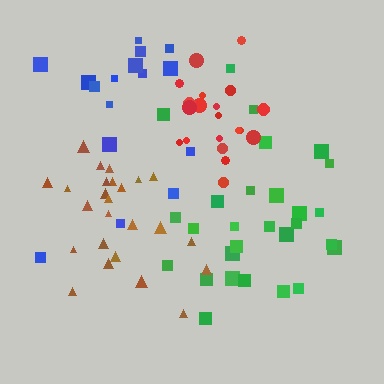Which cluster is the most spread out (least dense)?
Blue.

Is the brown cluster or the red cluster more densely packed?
Red.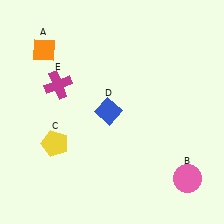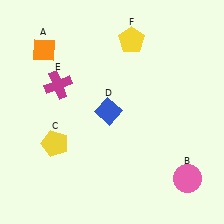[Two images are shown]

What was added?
A yellow pentagon (F) was added in Image 2.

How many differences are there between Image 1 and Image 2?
There is 1 difference between the two images.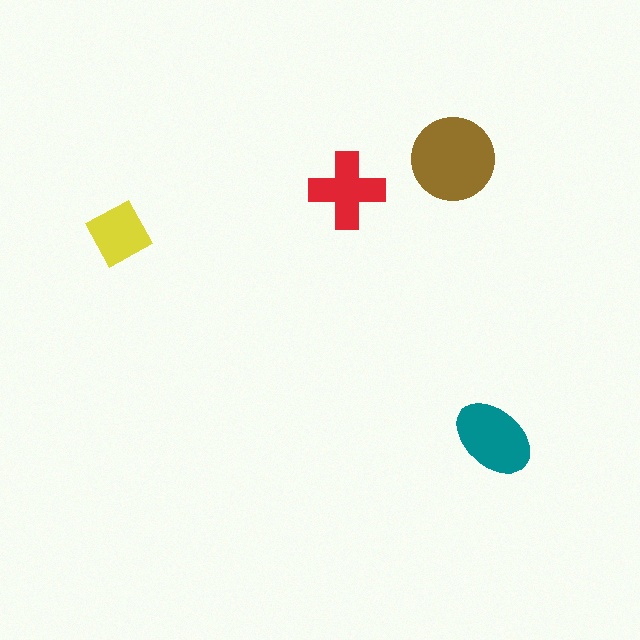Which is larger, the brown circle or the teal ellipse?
The brown circle.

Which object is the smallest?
The yellow square.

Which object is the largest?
The brown circle.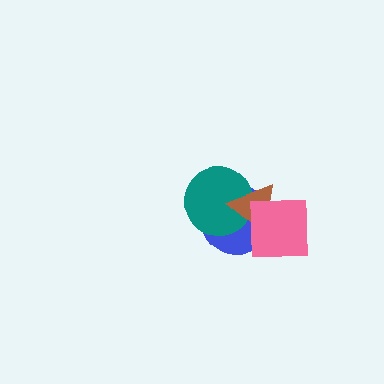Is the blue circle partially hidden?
Yes, it is partially covered by another shape.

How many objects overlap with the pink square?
2 objects overlap with the pink square.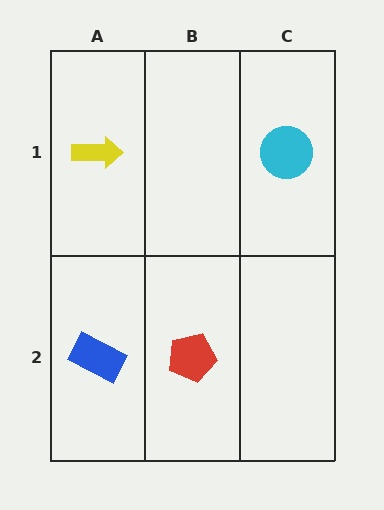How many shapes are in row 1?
2 shapes.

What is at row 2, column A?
A blue rectangle.